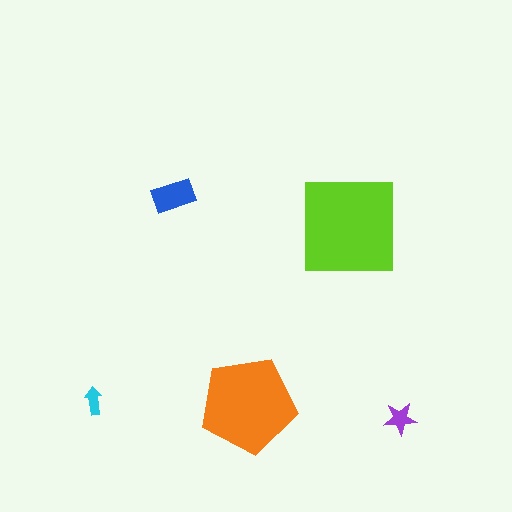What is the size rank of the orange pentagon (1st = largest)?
2nd.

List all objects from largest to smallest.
The lime square, the orange pentagon, the blue rectangle, the purple star, the cyan arrow.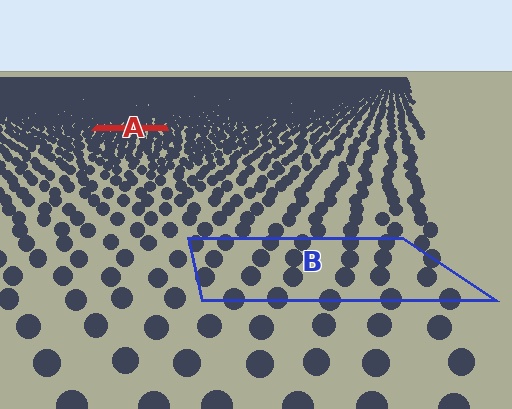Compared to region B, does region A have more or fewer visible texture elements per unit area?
Region A has more texture elements per unit area — they are packed more densely because it is farther away.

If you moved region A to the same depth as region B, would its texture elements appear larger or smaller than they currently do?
They would appear larger. At a closer depth, the same texture elements are projected at a bigger on-screen size.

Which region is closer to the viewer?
Region B is closer. The texture elements there are larger and more spread out.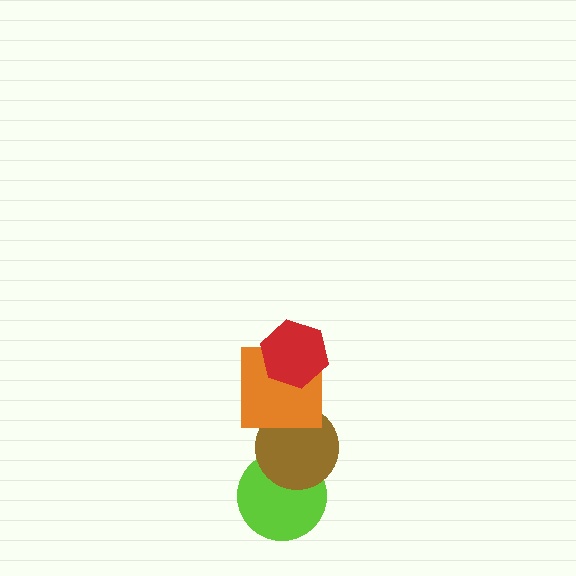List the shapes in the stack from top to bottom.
From top to bottom: the red hexagon, the orange square, the brown circle, the lime circle.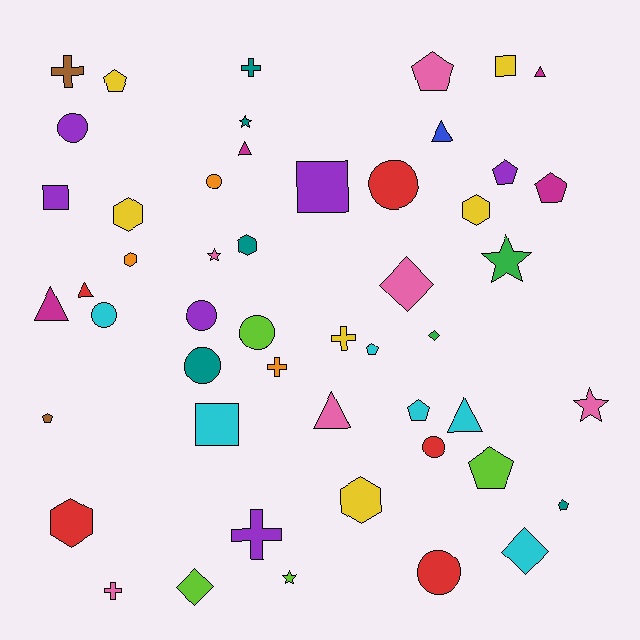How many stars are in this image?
There are 5 stars.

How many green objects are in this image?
There are 2 green objects.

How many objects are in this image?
There are 50 objects.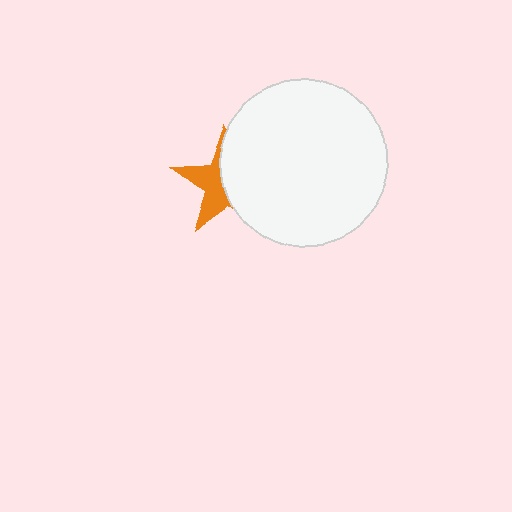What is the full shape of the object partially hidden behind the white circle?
The partially hidden object is an orange star.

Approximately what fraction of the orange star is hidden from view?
Roughly 56% of the orange star is hidden behind the white circle.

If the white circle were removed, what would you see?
You would see the complete orange star.